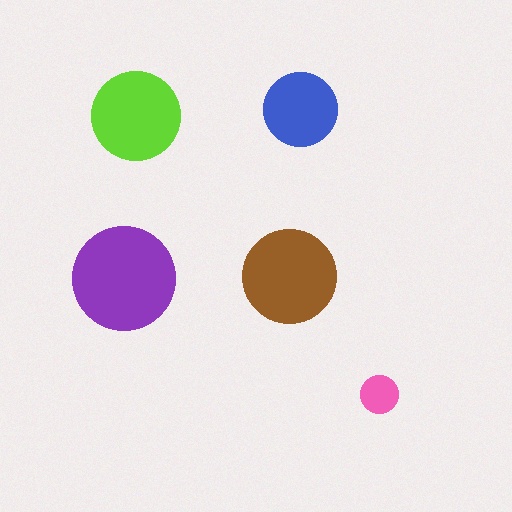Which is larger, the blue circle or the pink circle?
The blue one.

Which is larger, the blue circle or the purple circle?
The purple one.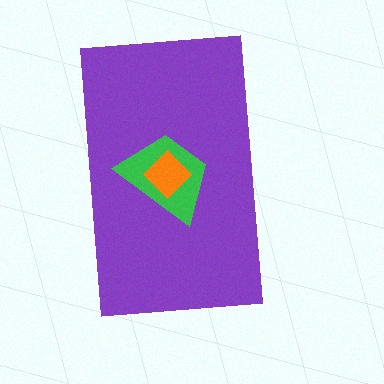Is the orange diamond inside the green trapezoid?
Yes.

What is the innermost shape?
The orange diamond.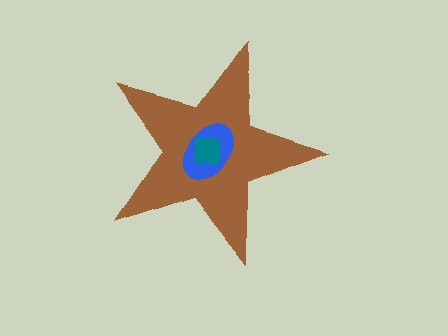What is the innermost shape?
The teal square.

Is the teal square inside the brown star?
Yes.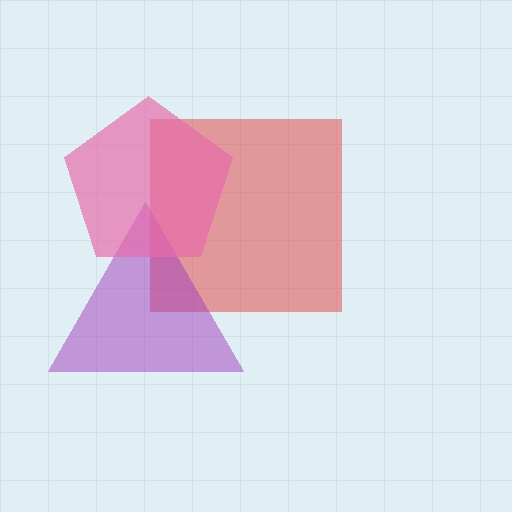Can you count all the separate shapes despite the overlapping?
Yes, there are 3 separate shapes.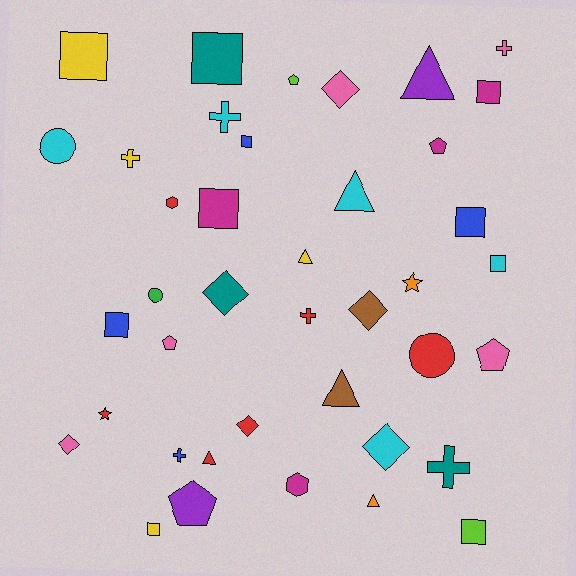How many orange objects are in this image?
There are 2 orange objects.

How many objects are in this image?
There are 40 objects.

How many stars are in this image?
There are 2 stars.